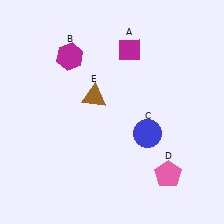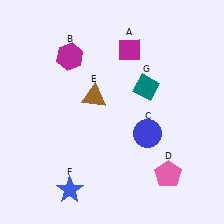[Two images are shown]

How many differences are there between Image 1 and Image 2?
There are 2 differences between the two images.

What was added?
A blue star (F), a teal diamond (G) were added in Image 2.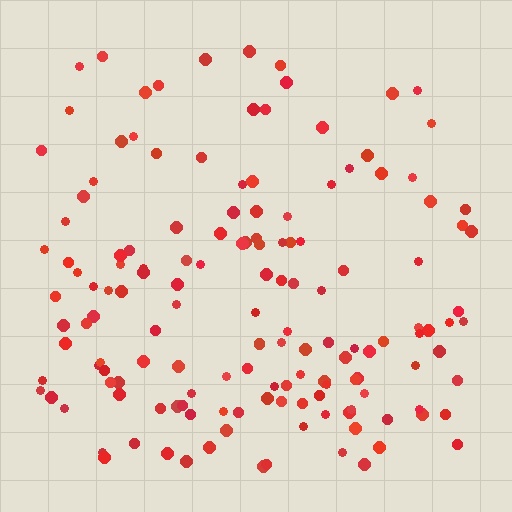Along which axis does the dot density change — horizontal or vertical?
Vertical.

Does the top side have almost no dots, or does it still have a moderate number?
Still a moderate number, just noticeably fewer than the bottom.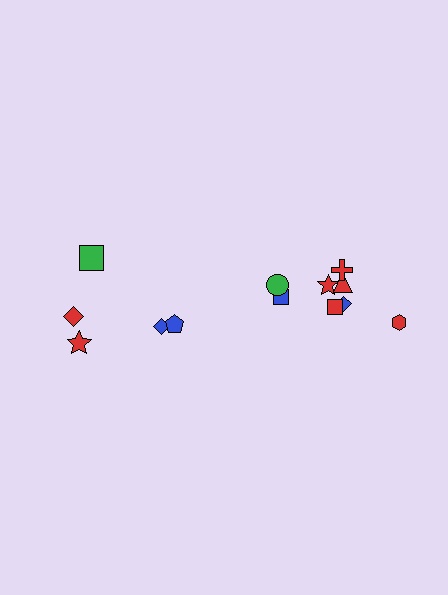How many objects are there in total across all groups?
There are 13 objects.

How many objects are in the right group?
There are 8 objects.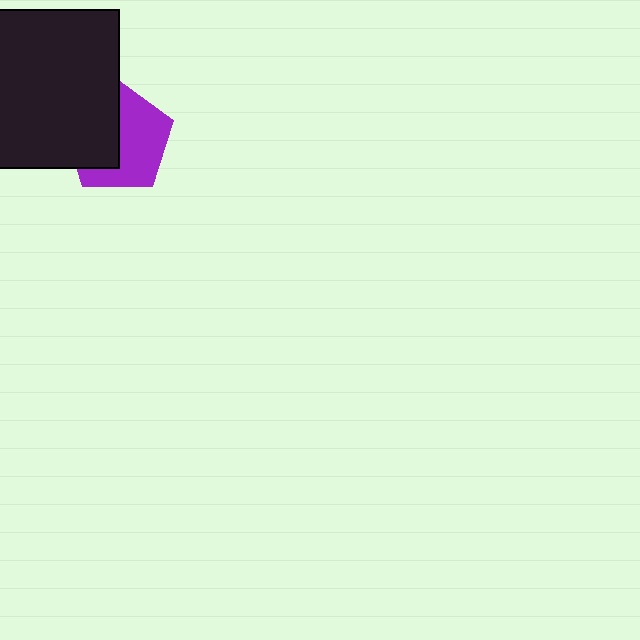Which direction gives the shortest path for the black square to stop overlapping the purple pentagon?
Moving left gives the shortest separation.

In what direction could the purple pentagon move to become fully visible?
The purple pentagon could move right. That would shift it out from behind the black square entirely.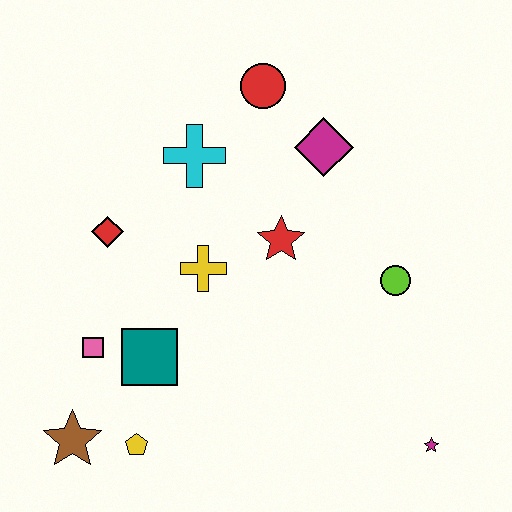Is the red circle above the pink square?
Yes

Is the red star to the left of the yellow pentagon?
No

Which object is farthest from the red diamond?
The magenta star is farthest from the red diamond.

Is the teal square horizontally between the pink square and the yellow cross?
Yes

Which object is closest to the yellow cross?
The red star is closest to the yellow cross.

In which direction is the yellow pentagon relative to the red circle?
The yellow pentagon is below the red circle.